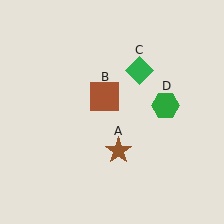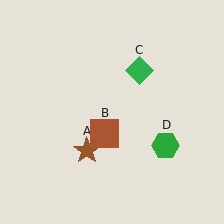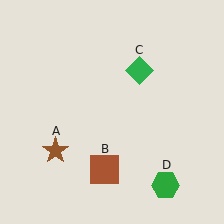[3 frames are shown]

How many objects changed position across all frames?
3 objects changed position: brown star (object A), brown square (object B), green hexagon (object D).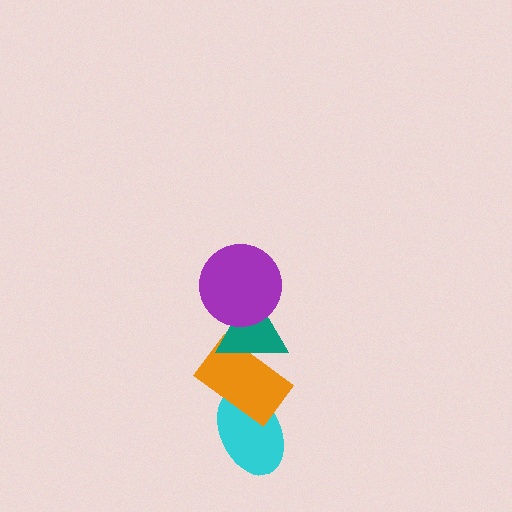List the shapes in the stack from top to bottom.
From top to bottom: the purple circle, the teal triangle, the orange rectangle, the cyan ellipse.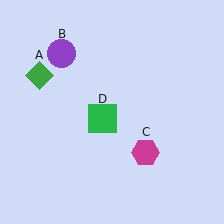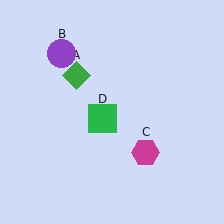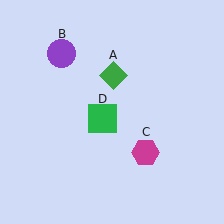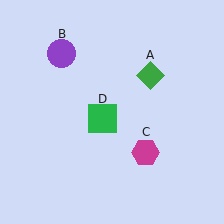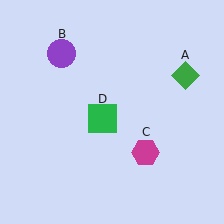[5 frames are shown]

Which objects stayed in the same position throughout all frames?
Purple circle (object B) and magenta hexagon (object C) and green square (object D) remained stationary.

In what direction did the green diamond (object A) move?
The green diamond (object A) moved right.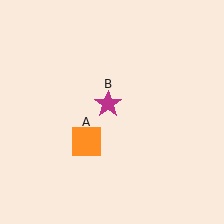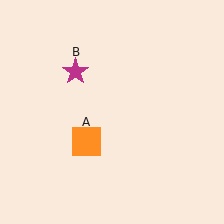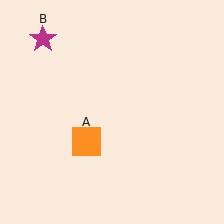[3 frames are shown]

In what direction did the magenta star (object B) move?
The magenta star (object B) moved up and to the left.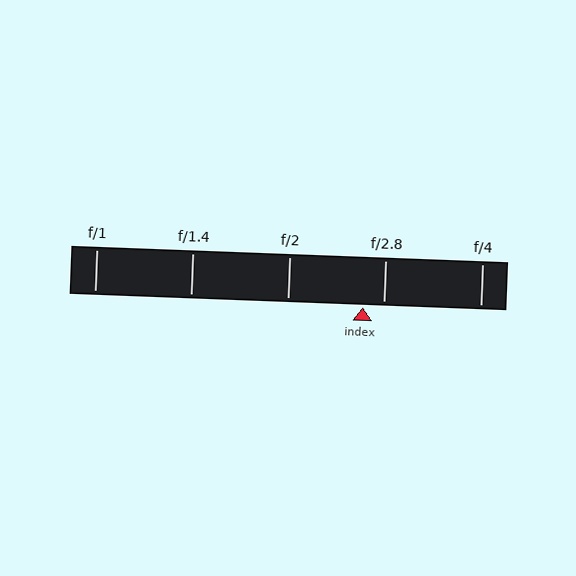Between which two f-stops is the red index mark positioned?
The index mark is between f/2 and f/2.8.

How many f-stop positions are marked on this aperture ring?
There are 5 f-stop positions marked.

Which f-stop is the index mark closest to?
The index mark is closest to f/2.8.